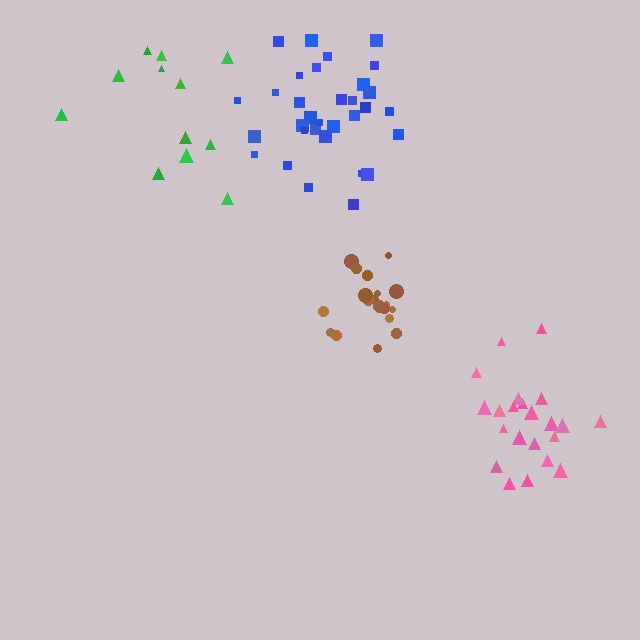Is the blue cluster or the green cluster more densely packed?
Blue.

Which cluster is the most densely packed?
Brown.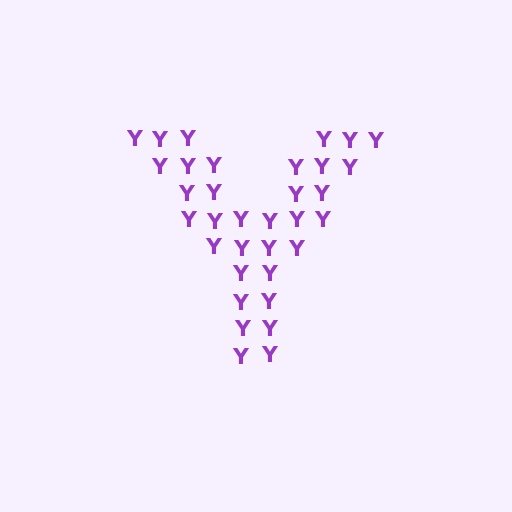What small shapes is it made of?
It is made of small letter Y's.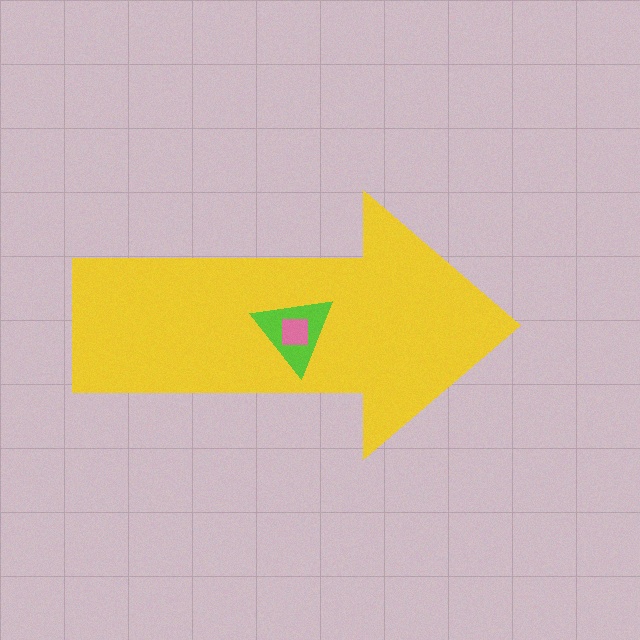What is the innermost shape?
The pink square.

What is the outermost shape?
The yellow arrow.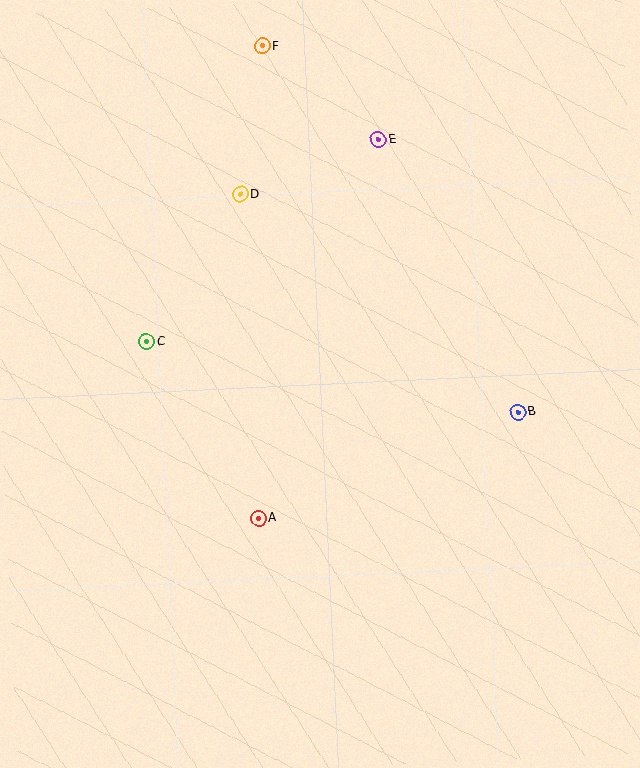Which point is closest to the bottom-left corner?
Point A is closest to the bottom-left corner.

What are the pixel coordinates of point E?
Point E is at (378, 140).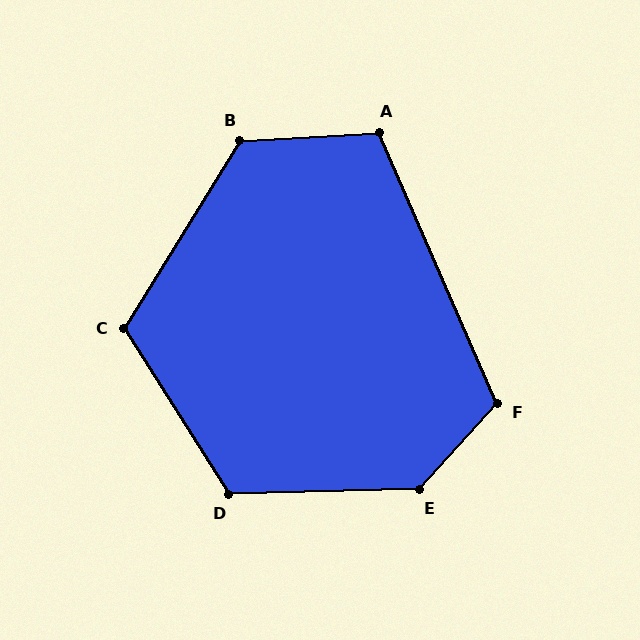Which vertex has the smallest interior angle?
A, at approximately 110 degrees.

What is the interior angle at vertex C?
Approximately 116 degrees (obtuse).